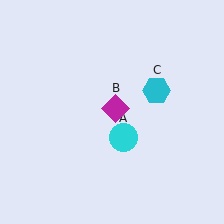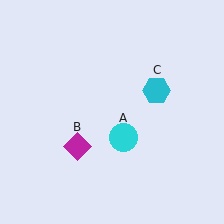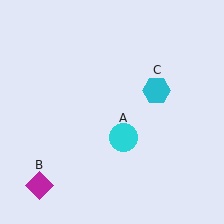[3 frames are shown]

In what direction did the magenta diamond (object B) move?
The magenta diamond (object B) moved down and to the left.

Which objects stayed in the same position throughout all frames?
Cyan circle (object A) and cyan hexagon (object C) remained stationary.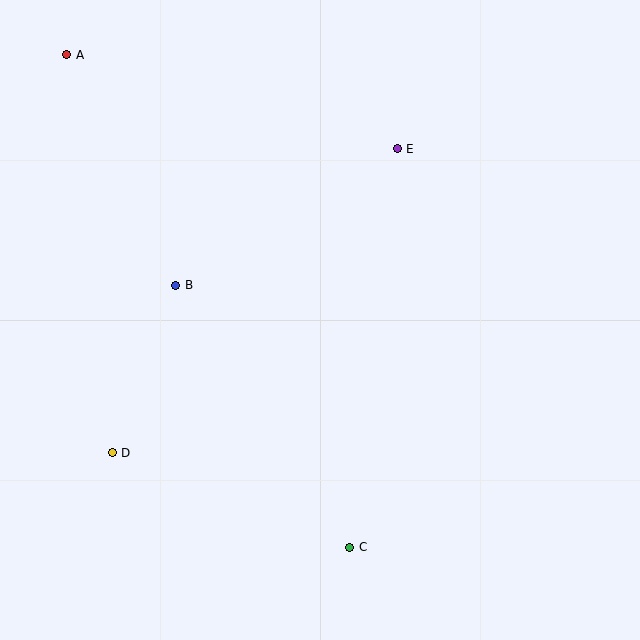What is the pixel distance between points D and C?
The distance between D and C is 256 pixels.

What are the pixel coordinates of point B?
Point B is at (176, 285).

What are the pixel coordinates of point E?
Point E is at (397, 149).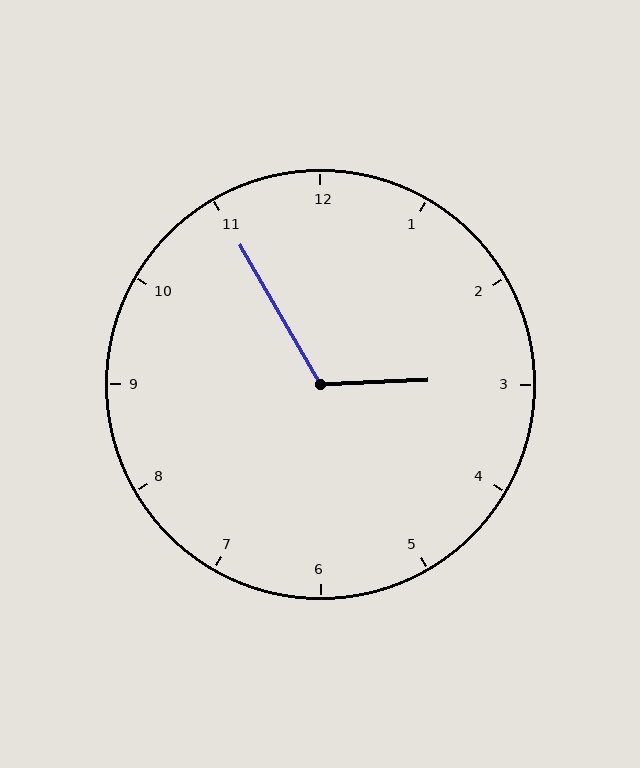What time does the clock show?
2:55.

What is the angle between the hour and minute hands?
Approximately 118 degrees.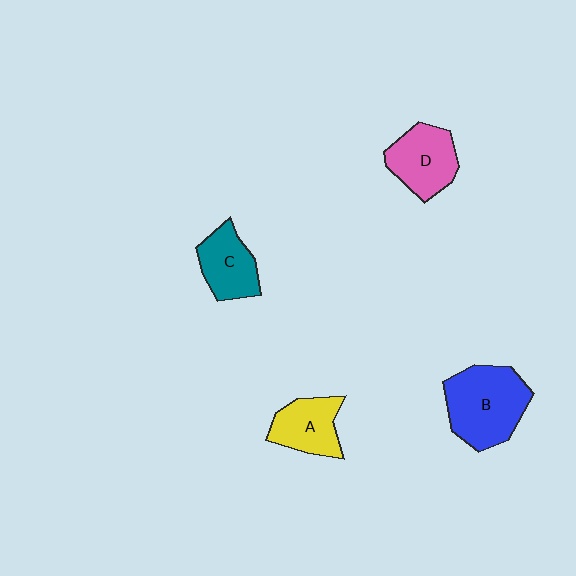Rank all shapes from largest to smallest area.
From largest to smallest: B (blue), D (pink), A (yellow), C (teal).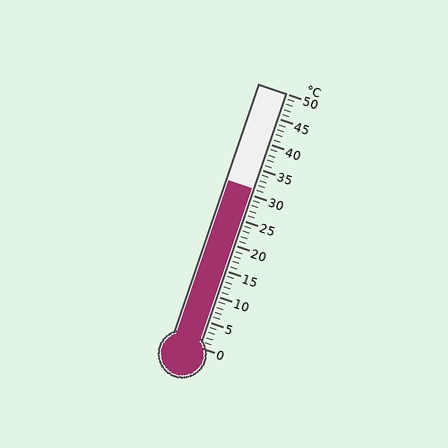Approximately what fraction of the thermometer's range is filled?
The thermometer is filled to approximately 60% of its range.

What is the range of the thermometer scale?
The thermometer scale ranges from 0°C to 50°C.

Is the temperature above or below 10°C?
The temperature is above 10°C.